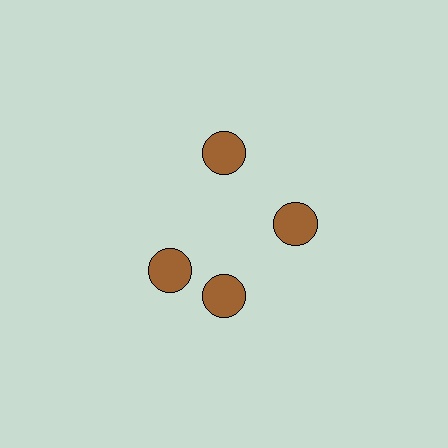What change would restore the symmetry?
The symmetry would be restored by rotating it back into even spacing with its neighbors so that all 4 circles sit at equal angles and equal distance from the center.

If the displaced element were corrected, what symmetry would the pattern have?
It would have 4-fold rotational symmetry — the pattern would map onto itself every 90 degrees.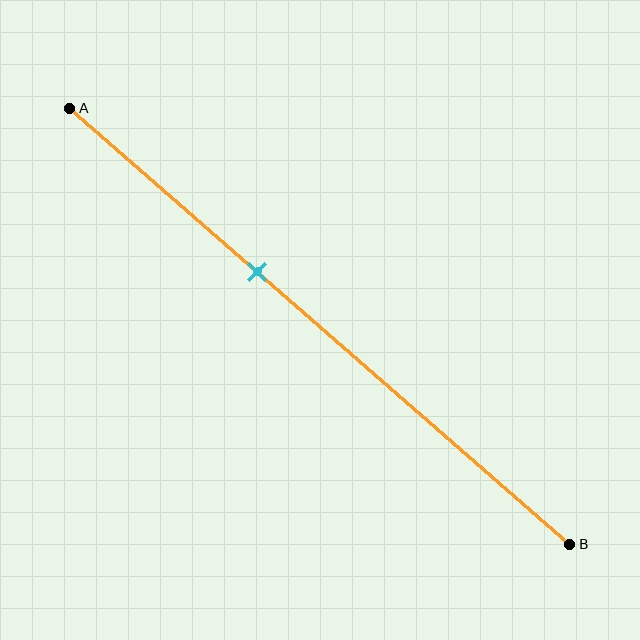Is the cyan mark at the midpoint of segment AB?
No, the mark is at about 35% from A, not at the 50% midpoint.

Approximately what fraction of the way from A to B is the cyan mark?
The cyan mark is approximately 35% of the way from A to B.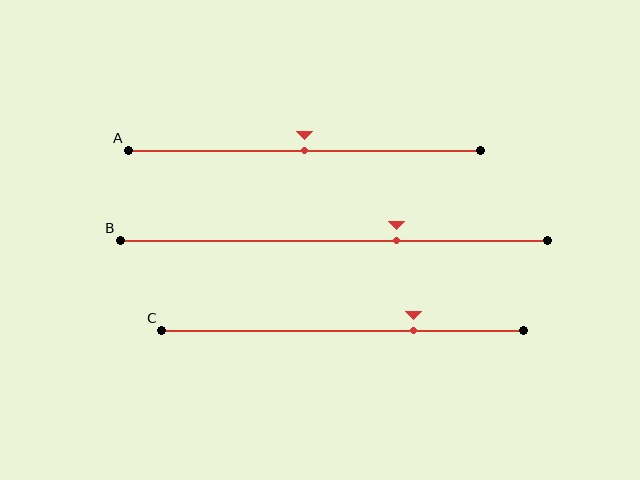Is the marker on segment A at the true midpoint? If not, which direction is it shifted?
Yes, the marker on segment A is at the true midpoint.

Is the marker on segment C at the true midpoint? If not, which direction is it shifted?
No, the marker on segment C is shifted to the right by about 20% of the segment length.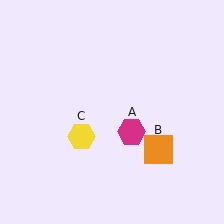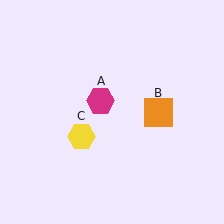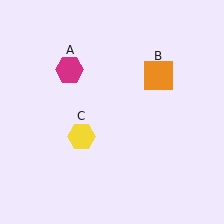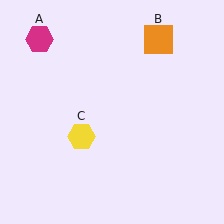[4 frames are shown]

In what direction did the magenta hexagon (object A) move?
The magenta hexagon (object A) moved up and to the left.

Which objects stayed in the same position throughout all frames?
Yellow hexagon (object C) remained stationary.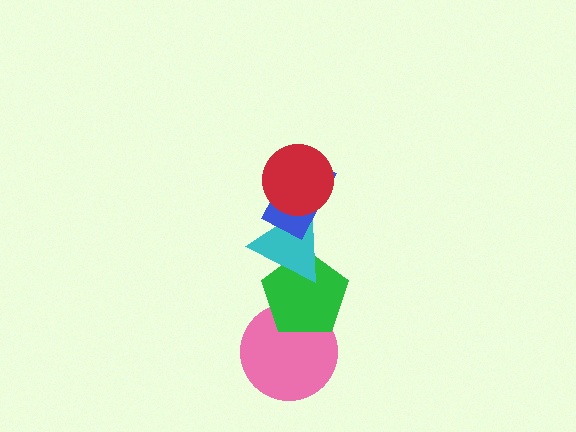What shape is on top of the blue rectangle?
The red circle is on top of the blue rectangle.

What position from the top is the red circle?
The red circle is 1st from the top.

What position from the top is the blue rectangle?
The blue rectangle is 2nd from the top.